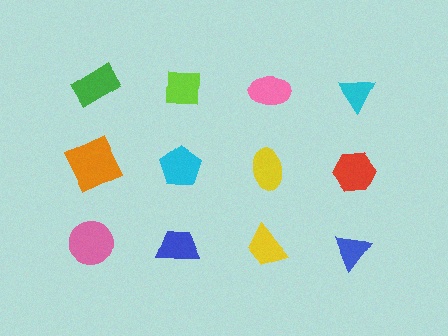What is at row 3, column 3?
A yellow trapezoid.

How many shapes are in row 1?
4 shapes.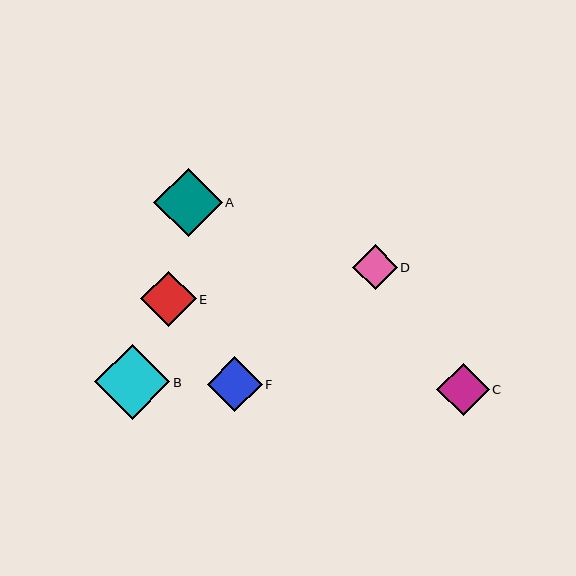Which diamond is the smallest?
Diamond D is the smallest with a size of approximately 44 pixels.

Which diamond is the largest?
Diamond B is the largest with a size of approximately 75 pixels.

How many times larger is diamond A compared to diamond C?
Diamond A is approximately 1.3 times the size of diamond C.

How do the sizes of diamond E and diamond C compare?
Diamond E and diamond C are approximately the same size.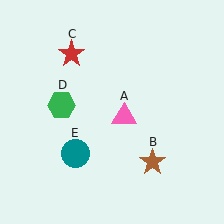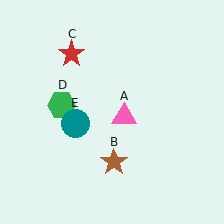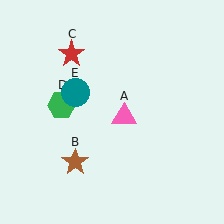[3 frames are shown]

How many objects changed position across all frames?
2 objects changed position: brown star (object B), teal circle (object E).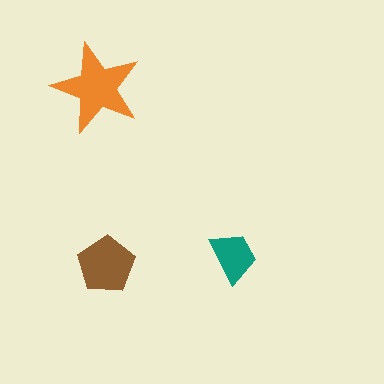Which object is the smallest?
The teal trapezoid.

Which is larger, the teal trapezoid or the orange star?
The orange star.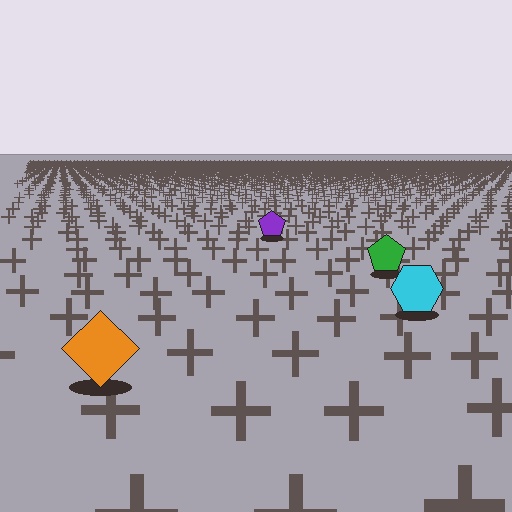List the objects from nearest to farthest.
From nearest to farthest: the orange diamond, the cyan hexagon, the green pentagon, the purple pentagon.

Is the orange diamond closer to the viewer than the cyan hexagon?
Yes. The orange diamond is closer — you can tell from the texture gradient: the ground texture is coarser near it.